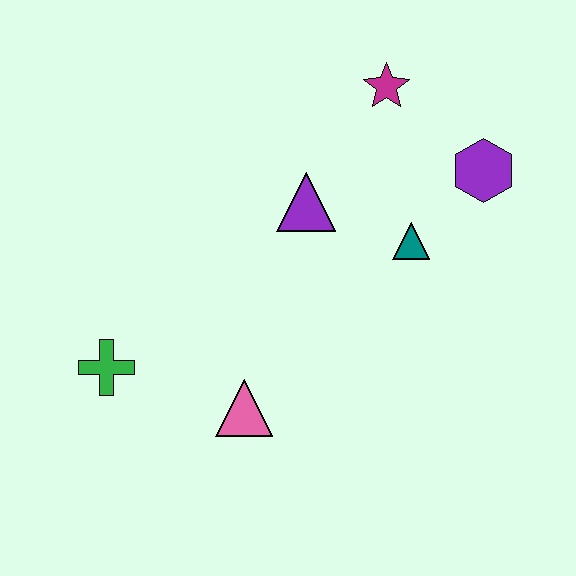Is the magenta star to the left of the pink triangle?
No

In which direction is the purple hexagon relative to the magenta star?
The purple hexagon is to the right of the magenta star.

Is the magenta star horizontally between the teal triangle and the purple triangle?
Yes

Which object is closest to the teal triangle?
The purple hexagon is closest to the teal triangle.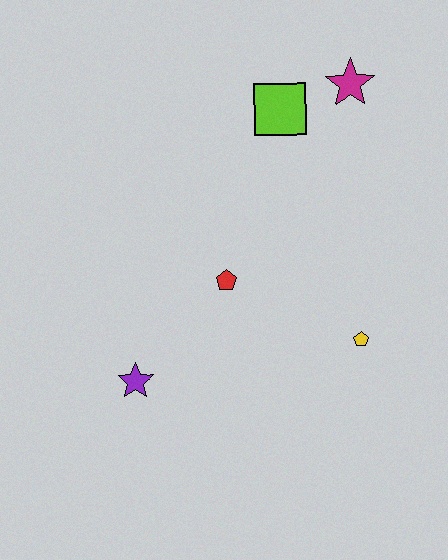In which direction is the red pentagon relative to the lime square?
The red pentagon is below the lime square.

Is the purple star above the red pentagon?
No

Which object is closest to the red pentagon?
The purple star is closest to the red pentagon.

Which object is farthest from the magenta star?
The purple star is farthest from the magenta star.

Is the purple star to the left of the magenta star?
Yes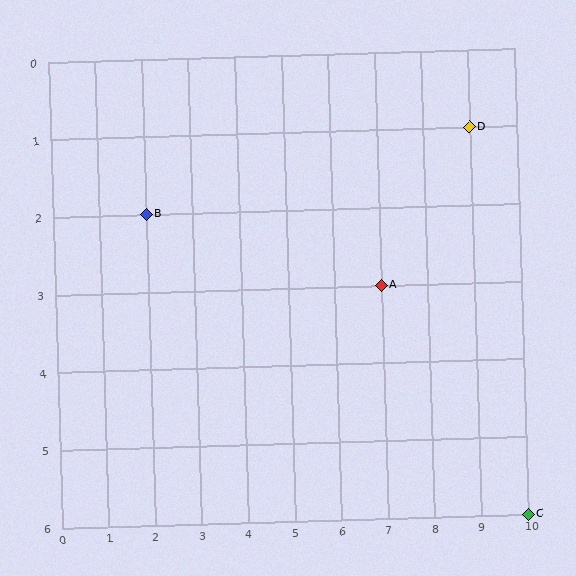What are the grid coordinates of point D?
Point D is at grid coordinates (9, 1).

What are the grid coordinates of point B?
Point B is at grid coordinates (2, 2).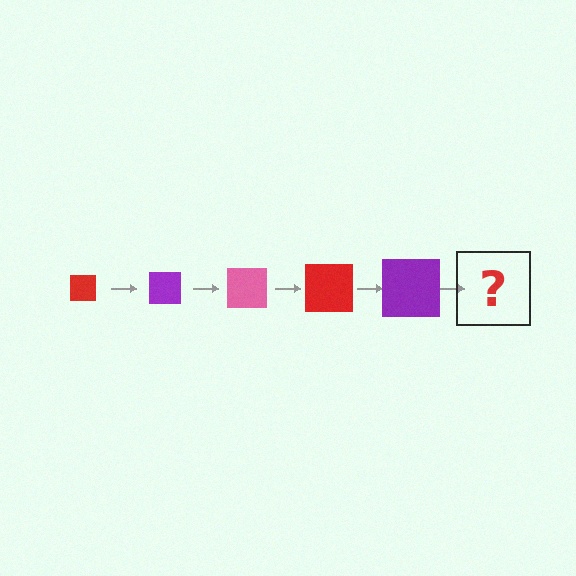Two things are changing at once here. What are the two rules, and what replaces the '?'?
The two rules are that the square grows larger each step and the color cycles through red, purple, and pink. The '?' should be a pink square, larger than the previous one.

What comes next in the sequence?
The next element should be a pink square, larger than the previous one.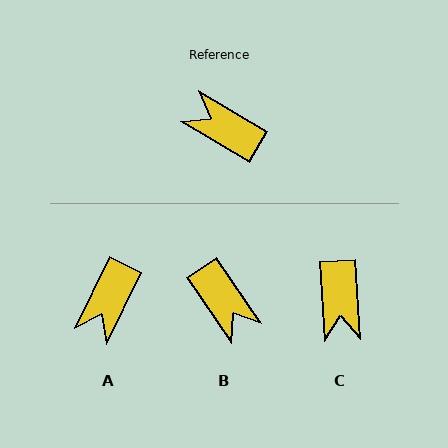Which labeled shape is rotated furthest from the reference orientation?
B, about 155 degrees away.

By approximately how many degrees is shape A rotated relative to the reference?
Approximately 95 degrees counter-clockwise.